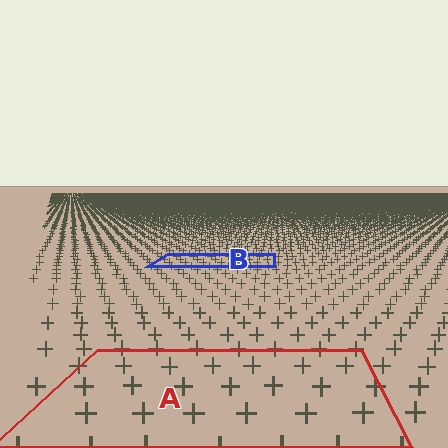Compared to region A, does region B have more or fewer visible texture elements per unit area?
Region B has more texture elements per unit area — they are packed more densely because it is farther away.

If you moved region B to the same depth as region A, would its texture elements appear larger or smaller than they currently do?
They would appear larger. At a closer depth, the same texture elements are projected at a bigger on-screen size.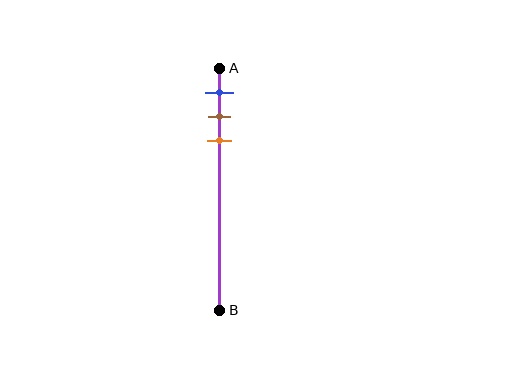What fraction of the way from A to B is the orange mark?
The orange mark is approximately 30% (0.3) of the way from A to B.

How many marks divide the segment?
There are 3 marks dividing the segment.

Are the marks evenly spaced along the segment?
Yes, the marks are approximately evenly spaced.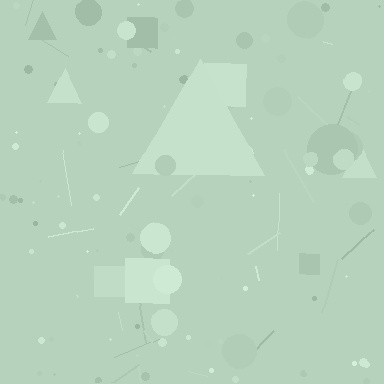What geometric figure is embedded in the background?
A triangle is embedded in the background.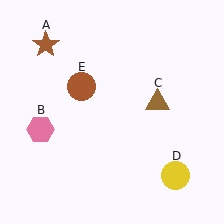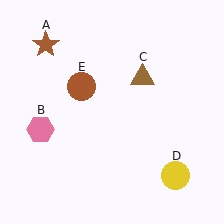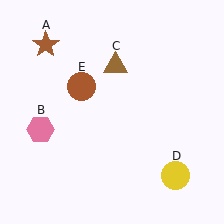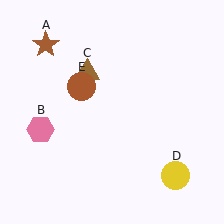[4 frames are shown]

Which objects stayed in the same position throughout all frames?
Brown star (object A) and pink hexagon (object B) and yellow circle (object D) and brown circle (object E) remained stationary.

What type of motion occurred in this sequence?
The brown triangle (object C) rotated counterclockwise around the center of the scene.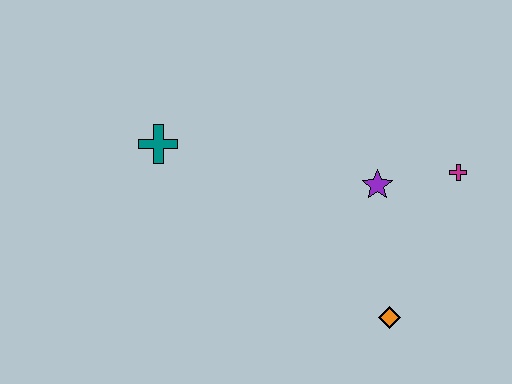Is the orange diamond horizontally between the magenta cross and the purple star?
Yes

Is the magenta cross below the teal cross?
Yes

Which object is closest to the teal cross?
The purple star is closest to the teal cross.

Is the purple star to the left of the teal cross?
No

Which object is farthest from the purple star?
The teal cross is farthest from the purple star.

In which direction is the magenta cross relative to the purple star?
The magenta cross is to the right of the purple star.